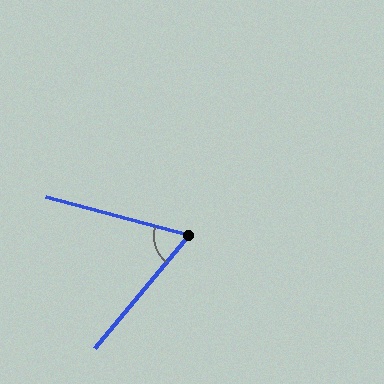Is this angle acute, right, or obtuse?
It is acute.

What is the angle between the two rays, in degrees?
Approximately 65 degrees.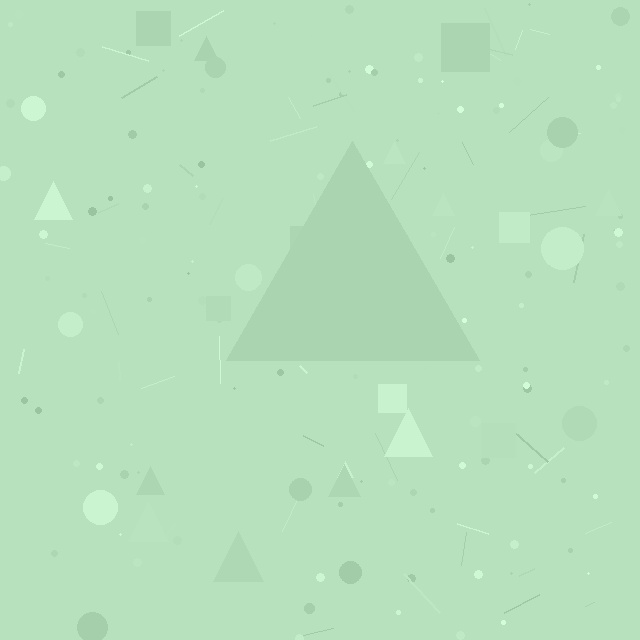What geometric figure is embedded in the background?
A triangle is embedded in the background.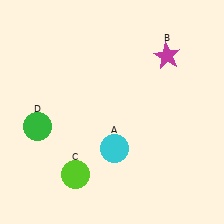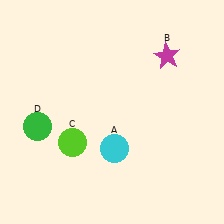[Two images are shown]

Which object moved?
The lime circle (C) moved up.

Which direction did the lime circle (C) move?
The lime circle (C) moved up.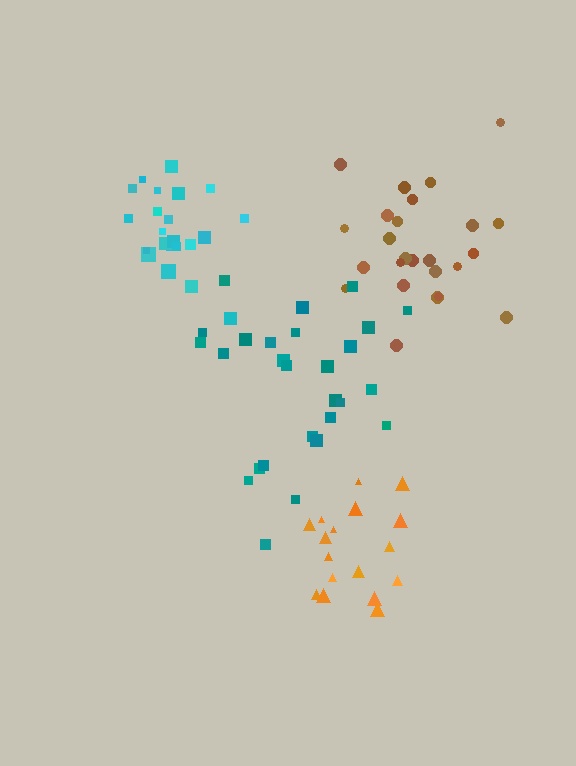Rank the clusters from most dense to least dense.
cyan, orange, brown, teal.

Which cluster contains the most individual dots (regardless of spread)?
Teal (27).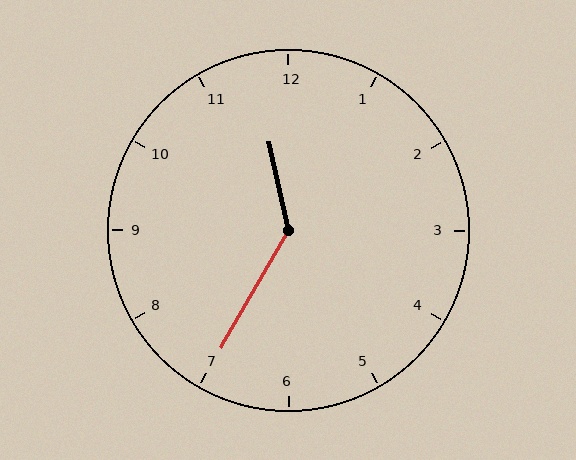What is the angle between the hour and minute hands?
Approximately 138 degrees.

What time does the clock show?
11:35.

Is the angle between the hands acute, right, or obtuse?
It is obtuse.